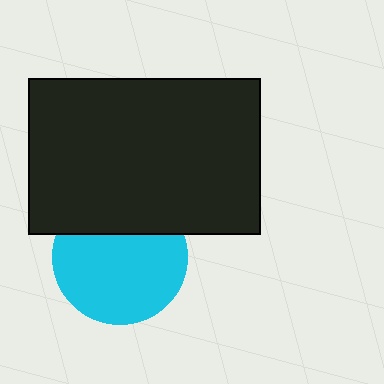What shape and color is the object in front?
The object in front is a black rectangle.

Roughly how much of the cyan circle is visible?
Most of it is visible (roughly 70%).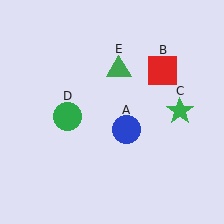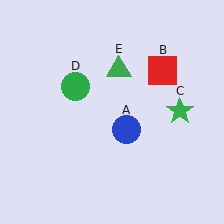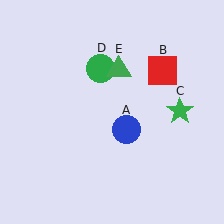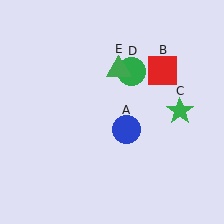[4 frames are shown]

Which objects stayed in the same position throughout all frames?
Blue circle (object A) and red square (object B) and green star (object C) and green triangle (object E) remained stationary.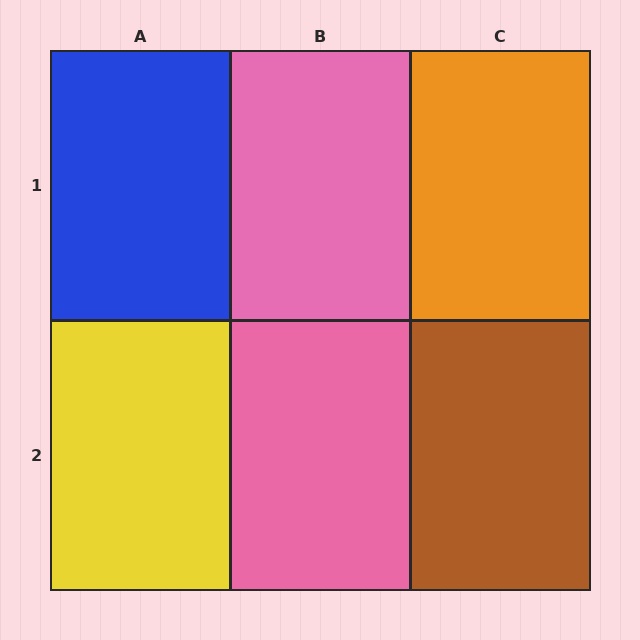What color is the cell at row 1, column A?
Blue.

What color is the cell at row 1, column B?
Pink.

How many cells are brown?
1 cell is brown.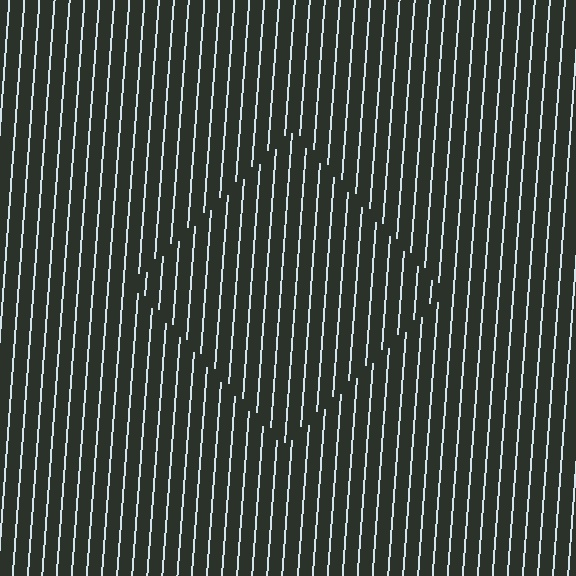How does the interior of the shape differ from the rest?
The interior of the shape contains the same grating, shifted by half a period — the contour is defined by the phase discontinuity where line-ends from the inner and outer gratings abut.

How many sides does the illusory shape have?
4 sides — the line-ends trace a square.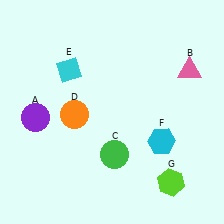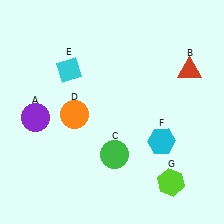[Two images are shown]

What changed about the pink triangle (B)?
In Image 1, B is pink. In Image 2, it changed to red.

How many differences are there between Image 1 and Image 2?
There is 1 difference between the two images.